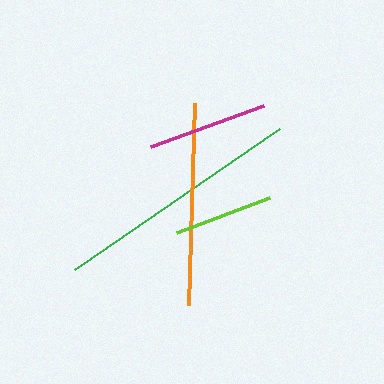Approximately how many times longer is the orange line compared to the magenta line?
The orange line is approximately 1.7 times the length of the magenta line.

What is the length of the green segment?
The green segment is approximately 249 pixels long.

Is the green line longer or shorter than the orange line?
The green line is longer than the orange line.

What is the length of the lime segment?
The lime segment is approximately 100 pixels long.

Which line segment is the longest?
The green line is the longest at approximately 249 pixels.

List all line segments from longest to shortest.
From longest to shortest: green, orange, magenta, lime.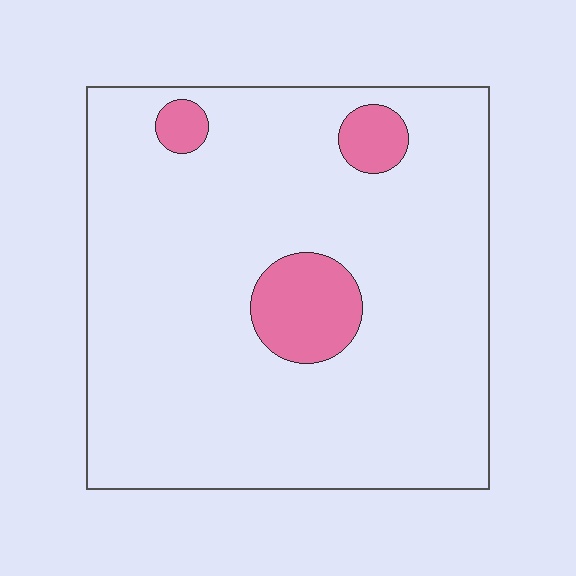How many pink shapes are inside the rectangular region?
3.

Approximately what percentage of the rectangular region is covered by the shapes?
Approximately 10%.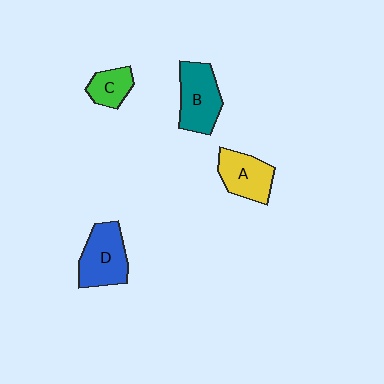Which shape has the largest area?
Shape D (blue).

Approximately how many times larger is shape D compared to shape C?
Approximately 1.8 times.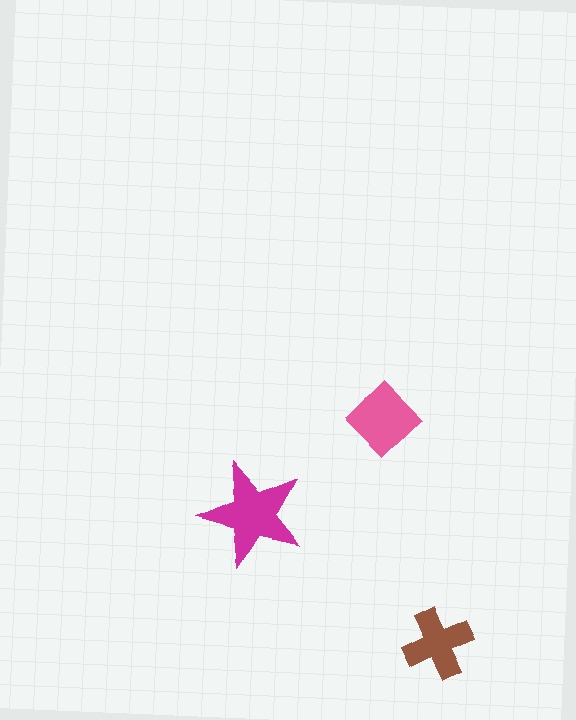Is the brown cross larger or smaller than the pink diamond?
Smaller.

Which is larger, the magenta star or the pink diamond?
The magenta star.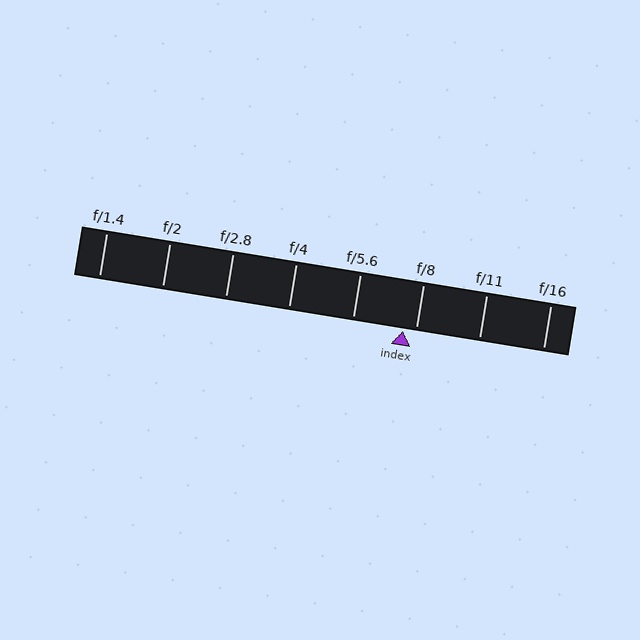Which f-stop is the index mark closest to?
The index mark is closest to f/8.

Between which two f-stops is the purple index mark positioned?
The index mark is between f/5.6 and f/8.